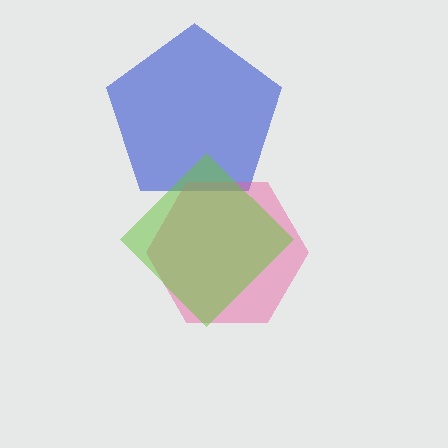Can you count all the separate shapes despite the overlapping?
Yes, there are 3 separate shapes.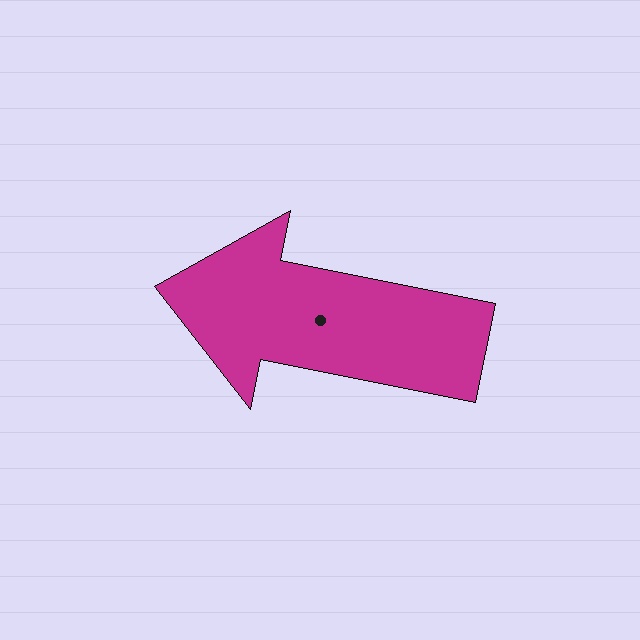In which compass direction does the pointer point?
West.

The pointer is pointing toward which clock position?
Roughly 9 o'clock.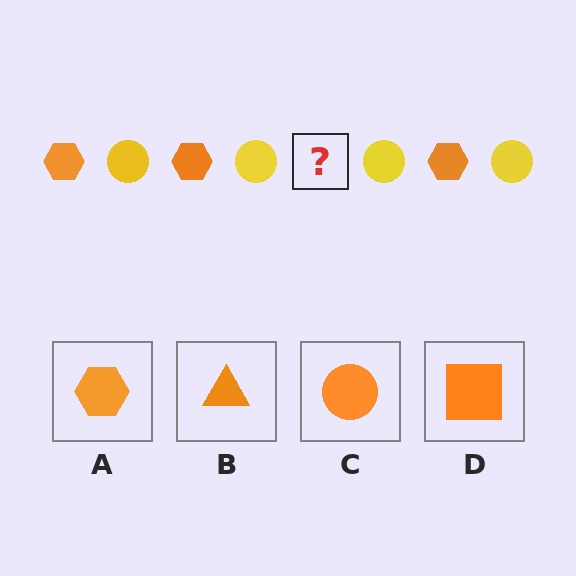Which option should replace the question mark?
Option A.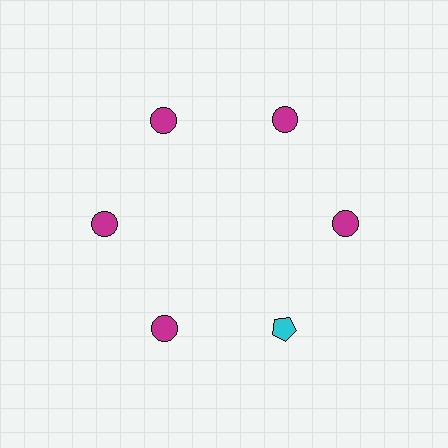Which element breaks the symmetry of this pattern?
The cyan pentagon at roughly the 5 o'clock position breaks the symmetry. All other shapes are magenta circles.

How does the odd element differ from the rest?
It differs in both color (cyan instead of magenta) and shape (pentagon instead of circle).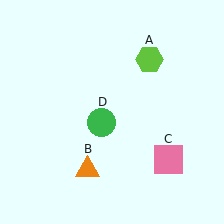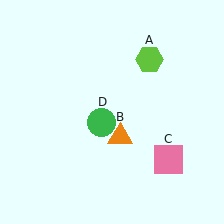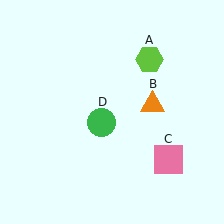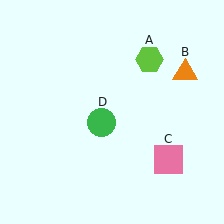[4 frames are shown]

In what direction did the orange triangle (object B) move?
The orange triangle (object B) moved up and to the right.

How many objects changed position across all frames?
1 object changed position: orange triangle (object B).